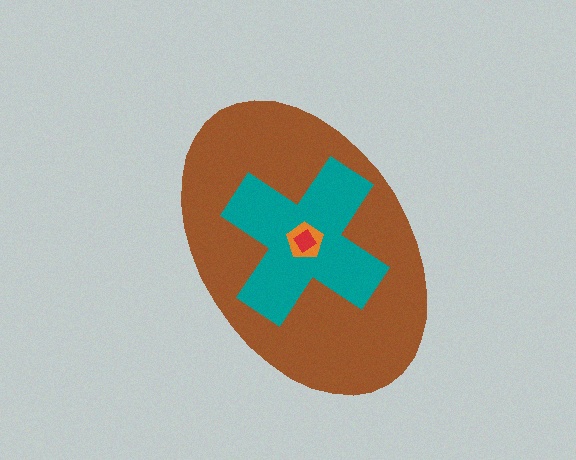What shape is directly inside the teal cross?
The orange pentagon.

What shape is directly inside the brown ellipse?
The teal cross.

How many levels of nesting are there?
4.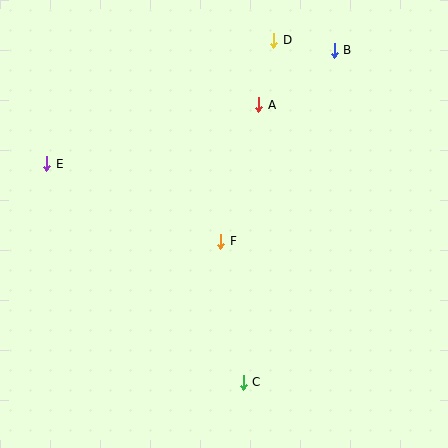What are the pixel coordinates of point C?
Point C is at (243, 382).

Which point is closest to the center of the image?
Point F at (221, 241) is closest to the center.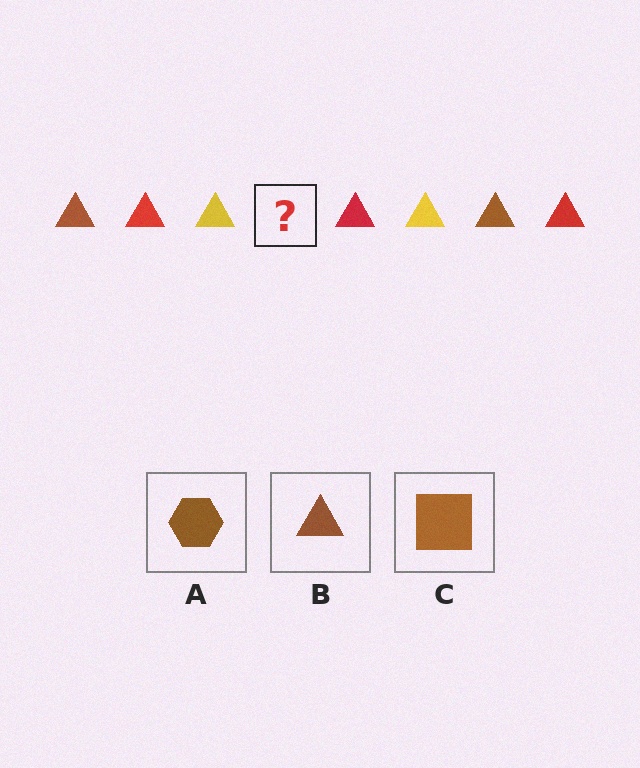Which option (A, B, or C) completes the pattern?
B.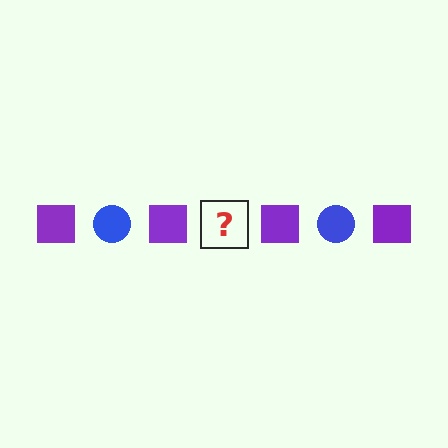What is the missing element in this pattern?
The missing element is a blue circle.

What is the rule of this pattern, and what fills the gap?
The rule is that the pattern alternates between purple square and blue circle. The gap should be filled with a blue circle.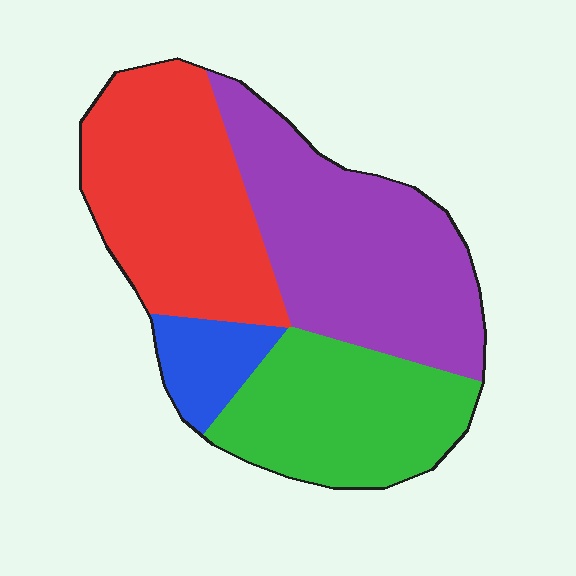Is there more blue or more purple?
Purple.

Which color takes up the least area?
Blue, at roughly 10%.